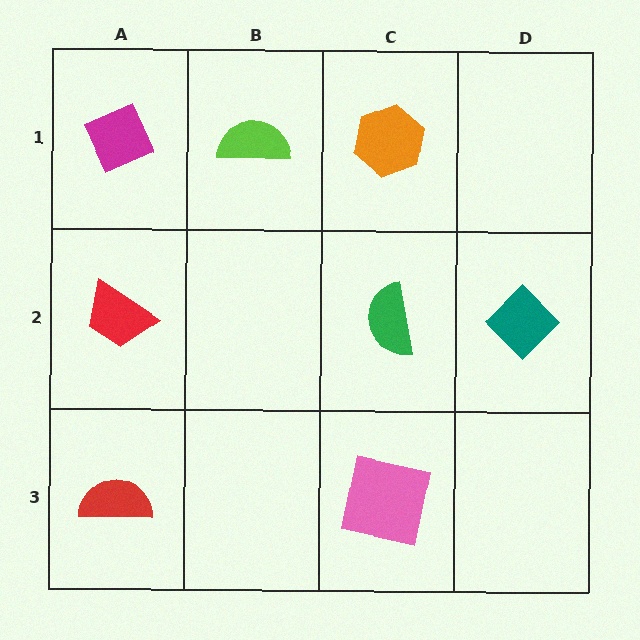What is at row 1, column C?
An orange hexagon.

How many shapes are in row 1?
3 shapes.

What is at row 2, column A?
A red trapezoid.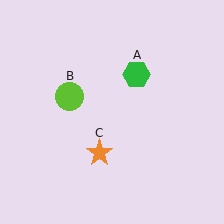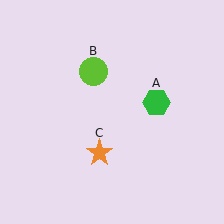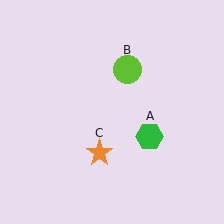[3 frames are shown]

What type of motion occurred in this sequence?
The green hexagon (object A), lime circle (object B) rotated clockwise around the center of the scene.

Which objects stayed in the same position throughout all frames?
Orange star (object C) remained stationary.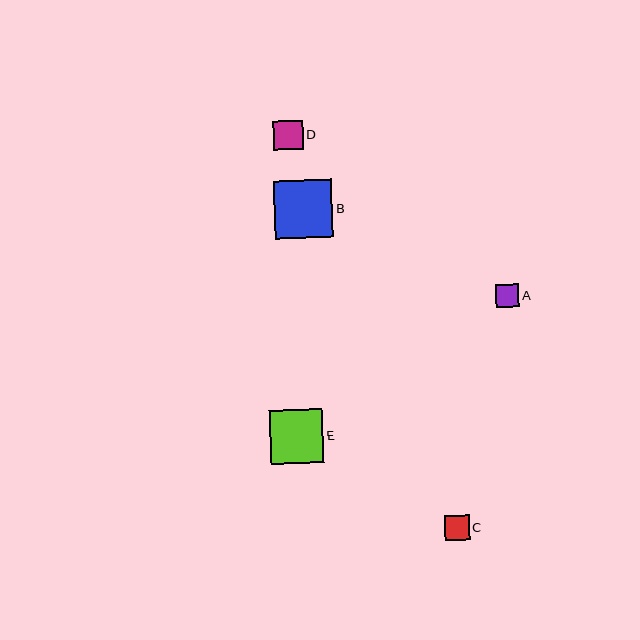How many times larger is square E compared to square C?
Square E is approximately 2.2 times the size of square C.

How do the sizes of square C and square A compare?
Square C and square A are approximately the same size.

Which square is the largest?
Square B is the largest with a size of approximately 58 pixels.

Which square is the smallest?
Square A is the smallest with a size of approximately 24 pixels.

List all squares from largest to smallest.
From largest to smallest: B, E, D, C, A.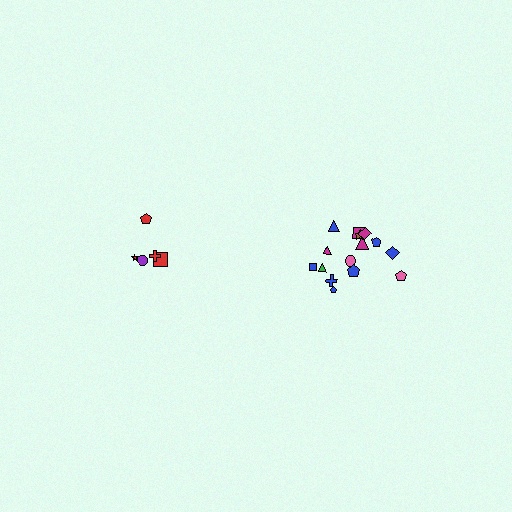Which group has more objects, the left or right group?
The right group.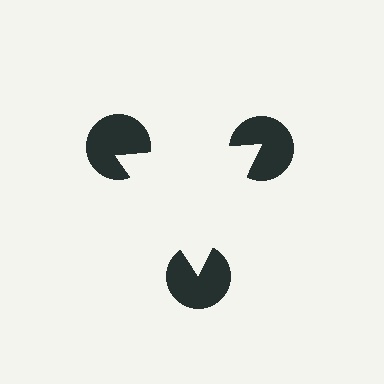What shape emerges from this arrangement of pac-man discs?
An illusory triangle — its edges are inferred from the aligned wedge cuts in the pac-man discs, not physically drawn.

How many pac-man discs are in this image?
There are 3 — one at each vertex of the illusory triangle.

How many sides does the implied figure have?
3 sides.